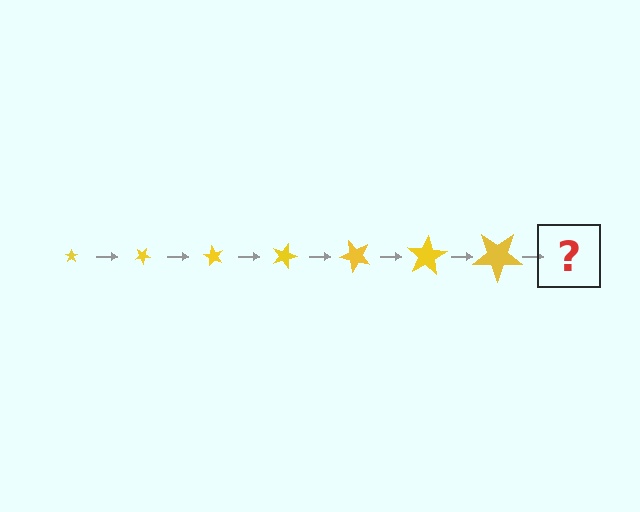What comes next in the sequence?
The next element should be a star, larger than the previous one and rotated 210 degrees from the start.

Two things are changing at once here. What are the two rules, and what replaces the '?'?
The two rules are that the star grows larger each step and it rotates 30 degrees each step. The '?' should be a star, larger than the previous one and rotated 210 degrees from the start.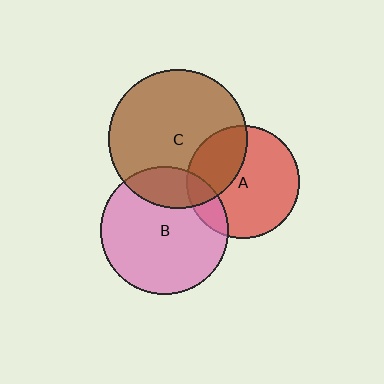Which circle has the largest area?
Circle C (brown).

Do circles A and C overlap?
Yes.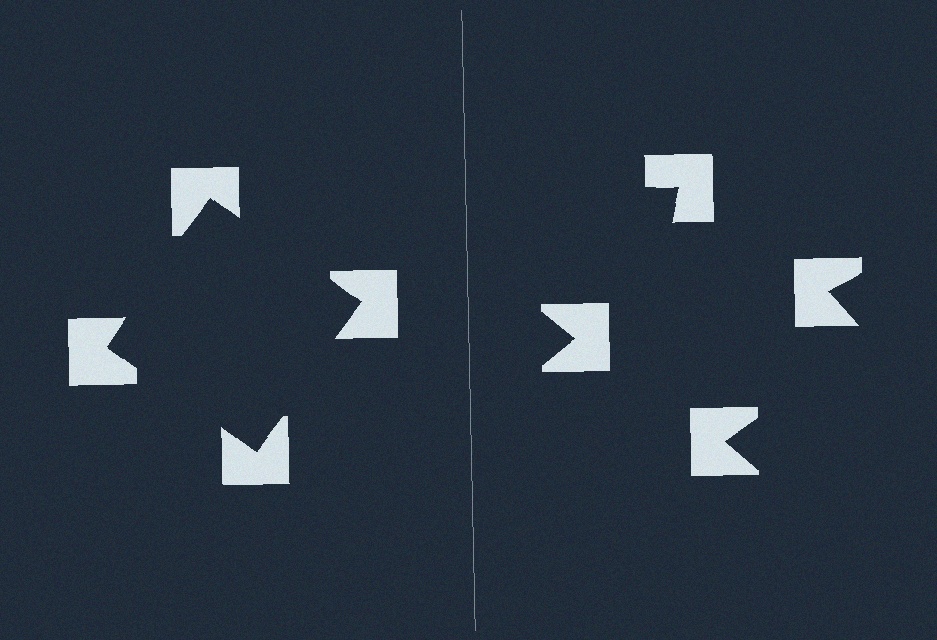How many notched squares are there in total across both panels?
8 — 4 on each side.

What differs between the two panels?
The notched squares are positioned identically on both sides; only the wedge orientations differ. On the left they align to a square; on the right they are misaligned.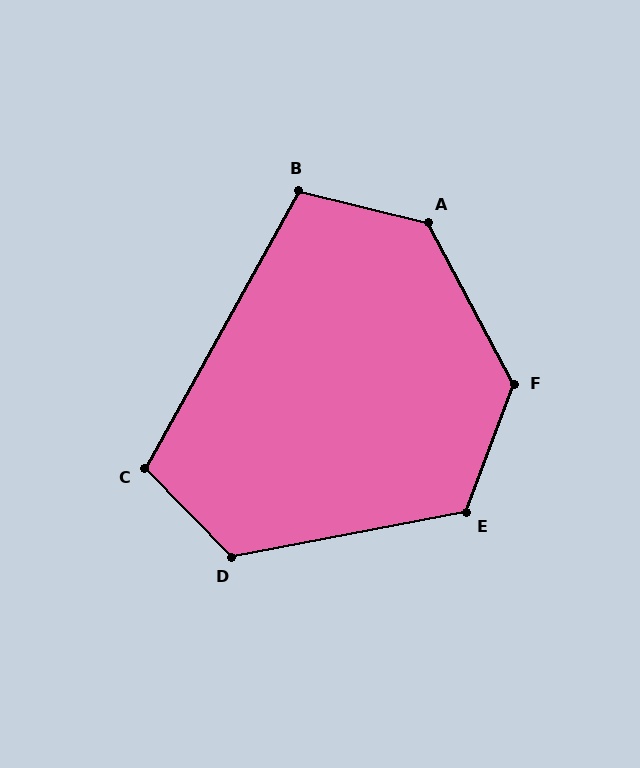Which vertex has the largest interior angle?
A, at approximately 132 degrees.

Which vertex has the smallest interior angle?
B, at approximately 105 degrees.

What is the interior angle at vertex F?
Approximately 131 degrees (obtuse).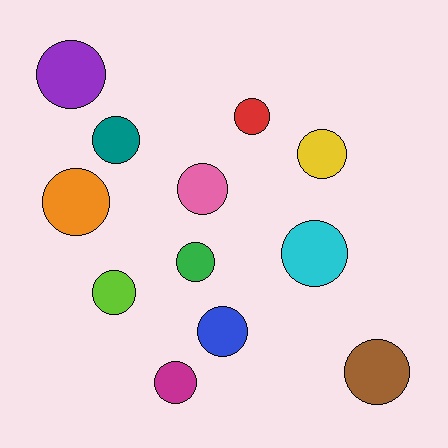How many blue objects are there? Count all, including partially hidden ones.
There is 1 blue object.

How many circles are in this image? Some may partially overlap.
There are 12 circles.